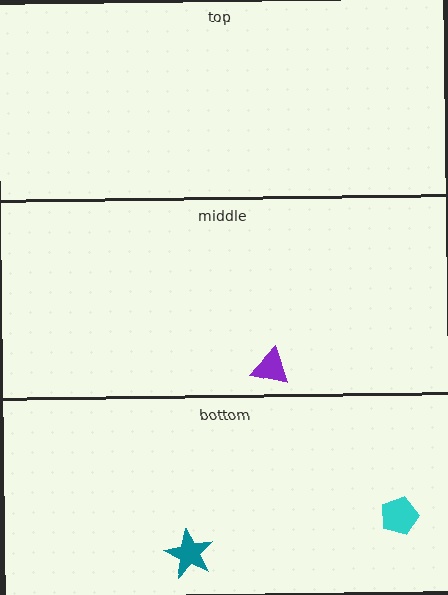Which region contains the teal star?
The bottom region.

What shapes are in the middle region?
The purple triangle.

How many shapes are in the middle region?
1.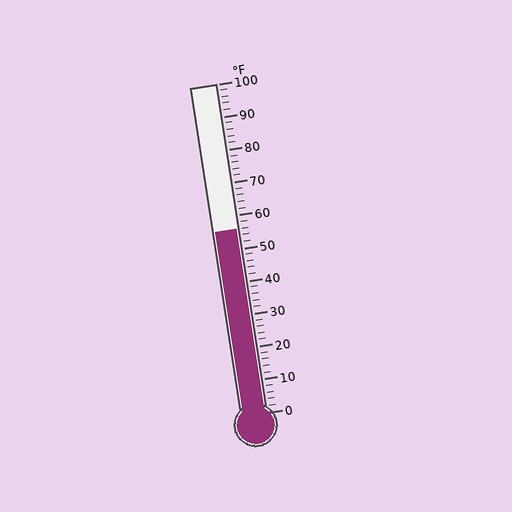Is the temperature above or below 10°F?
The temperature is above 10°F.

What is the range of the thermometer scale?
The thermometer scale ranges from 0°F to 100°F.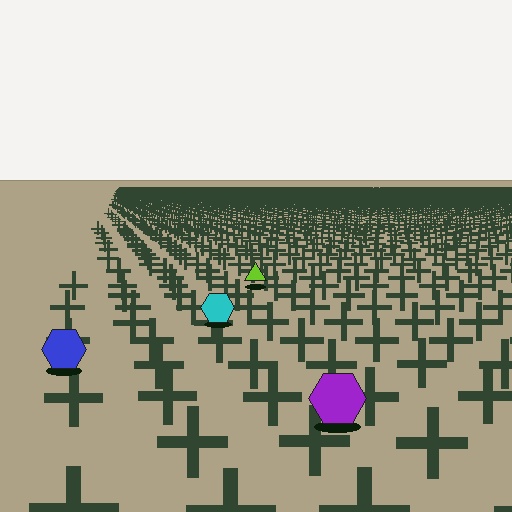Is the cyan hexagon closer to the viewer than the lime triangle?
Yes. The cyan hexagon is closer — you can tell from the texture gradient: the ground texture is coarser near it.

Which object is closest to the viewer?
The purple hexagon is closest. The texture marks near it are larger and more spread out.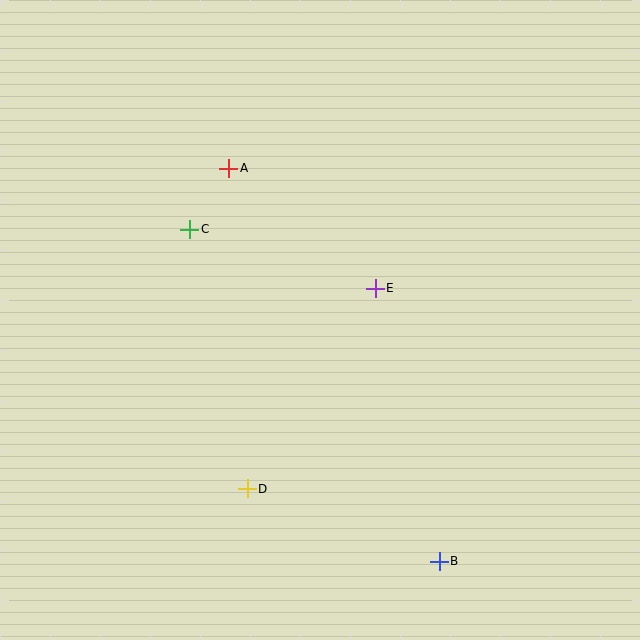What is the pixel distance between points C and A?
The distance between C and A is 72 pixels.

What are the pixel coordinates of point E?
Point E is at (375, 288).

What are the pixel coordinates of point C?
Point C is at (190, 229).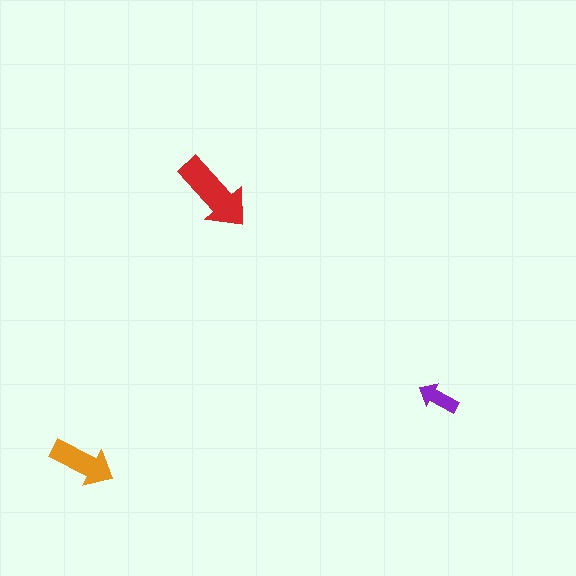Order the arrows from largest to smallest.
the red one, the orange one, the purple one.